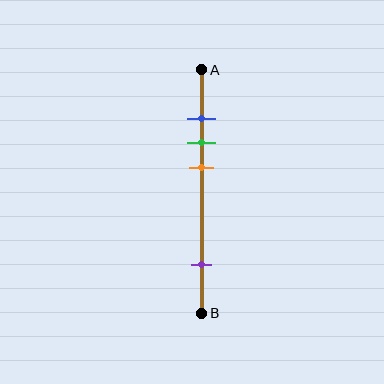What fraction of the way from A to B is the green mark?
The green mark is approximately 30% (0.3) of the way from A to B.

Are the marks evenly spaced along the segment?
No, the marks are not evenly spaced.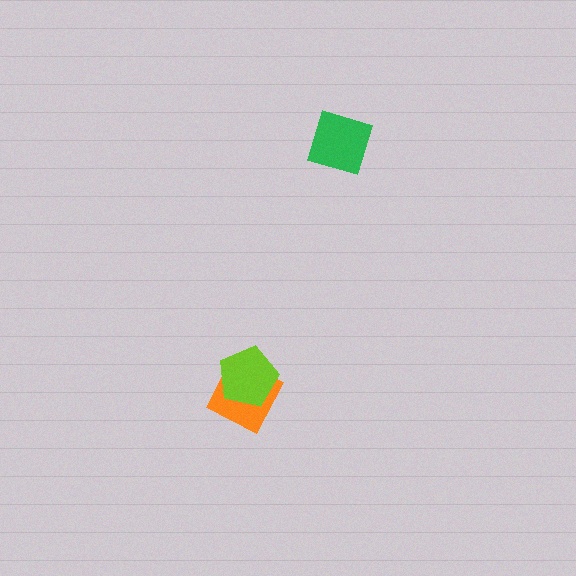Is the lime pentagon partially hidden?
No, no other shape covers it.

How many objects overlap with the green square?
0 objects overlap with the green square.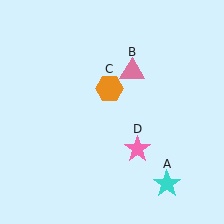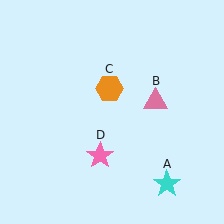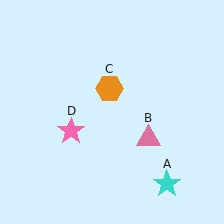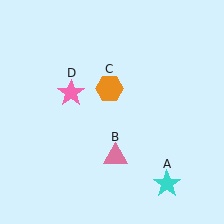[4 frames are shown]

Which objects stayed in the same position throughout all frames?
Cyan star (object A) and orange hexagon (object C) remained stationary.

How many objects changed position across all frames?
2 objects changed position: pink triangle (object B), pink star (object D).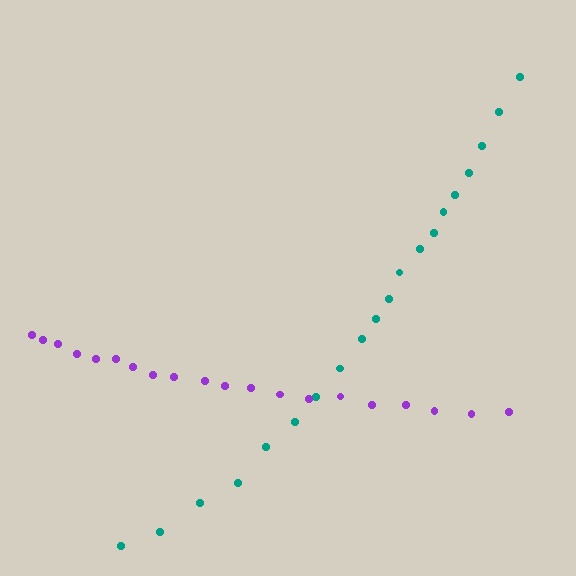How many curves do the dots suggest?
There are 2 distinct paths.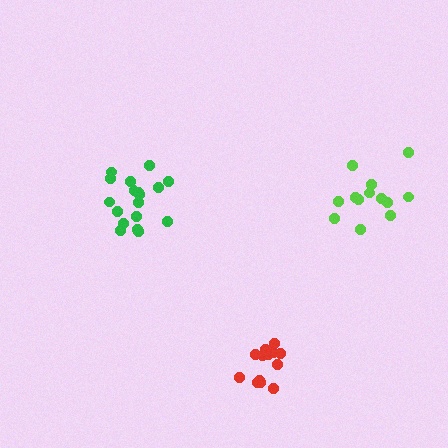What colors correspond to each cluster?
The clusters are colored: lime, green, red.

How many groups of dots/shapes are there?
There are 3 groups.